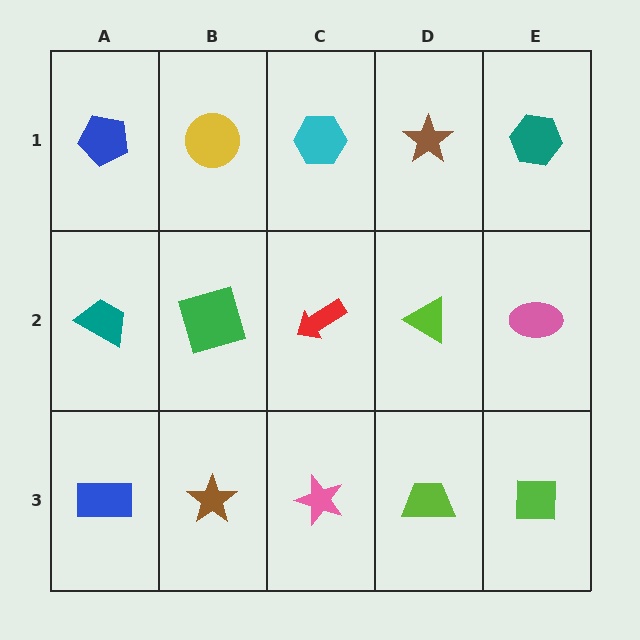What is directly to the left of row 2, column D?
A red arrow.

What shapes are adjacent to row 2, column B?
A yellow circle (row 1, column B), a brown star (row 3, column B), a teal trapezoid (row 2, column A), a red arrow (row 2, column C).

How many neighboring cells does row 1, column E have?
2.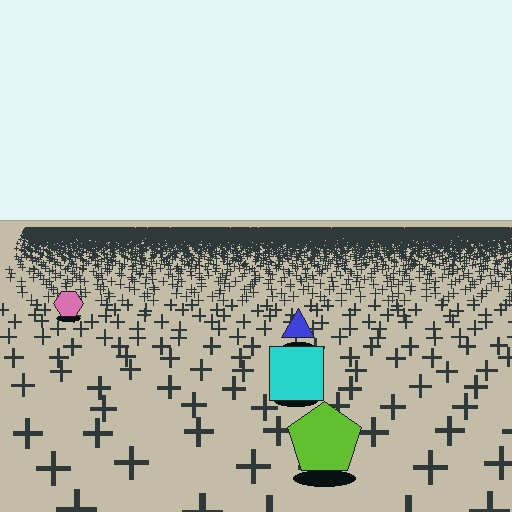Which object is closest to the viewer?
The lime pentagon is closest. The texture marks near it are larger and more spread out.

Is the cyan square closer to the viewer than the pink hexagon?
Yes. The cyan square is closer — you can tell from the texture gradient: the ground texture is coarser near it.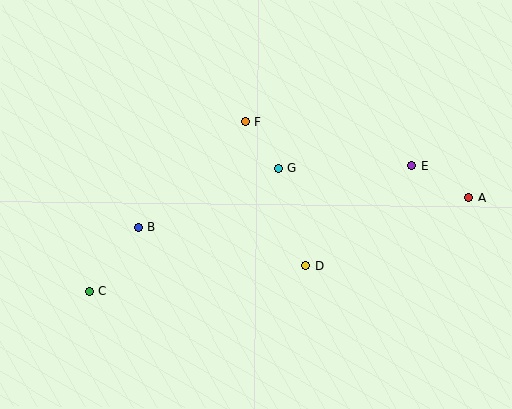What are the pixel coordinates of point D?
Point D is at (306, 265).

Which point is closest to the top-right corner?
Point E is closest to the top-right corner.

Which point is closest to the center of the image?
Point G at (278, 168) is closest to the center.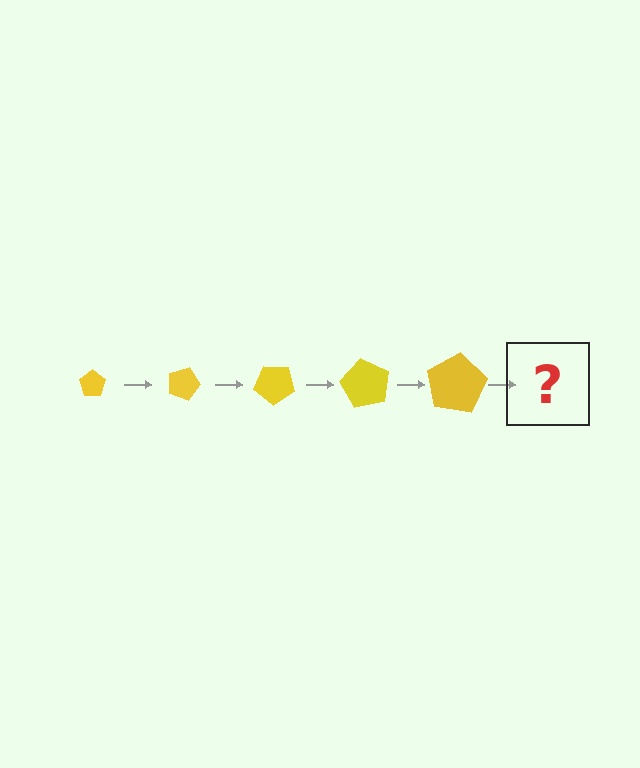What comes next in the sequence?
The next element should be a pentagon, larger than the previous one and rotated 100 degrees from the start.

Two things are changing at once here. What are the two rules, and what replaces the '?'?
The two rules are that the pentagon grows larger each step and it rotates 20 degrees each step. The '?' should be a pentagon, larger than the previous one and rotated 100 degrees from the start.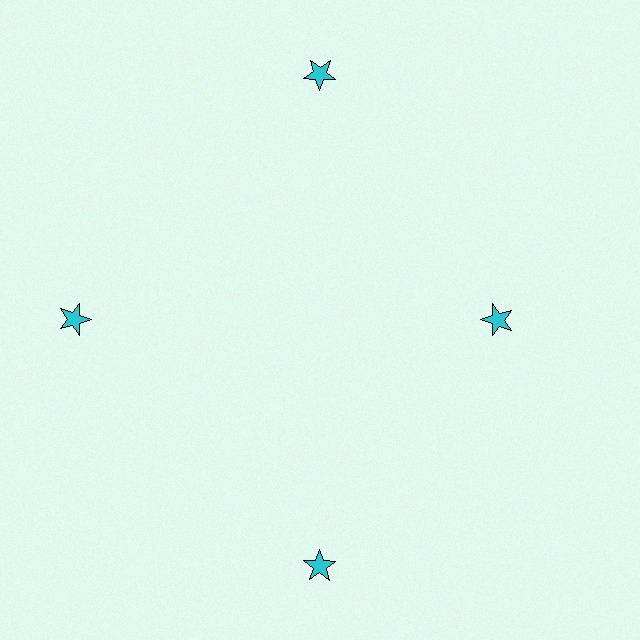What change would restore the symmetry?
The symmetry would be restored by moving it outward, back onto the ring so that all 4 stars sit at equal angles and equal distance from the center.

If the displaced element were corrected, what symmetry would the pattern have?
It would have 4-fold rotational symmetry — the pattern would map onto itself every 90 degrees.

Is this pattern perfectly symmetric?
No. The 4 cyan stars are arranged in a ring, but one element near the 3 o'clock position is pulled inward toward the center, breaking the 4-fold rotational symmetry.